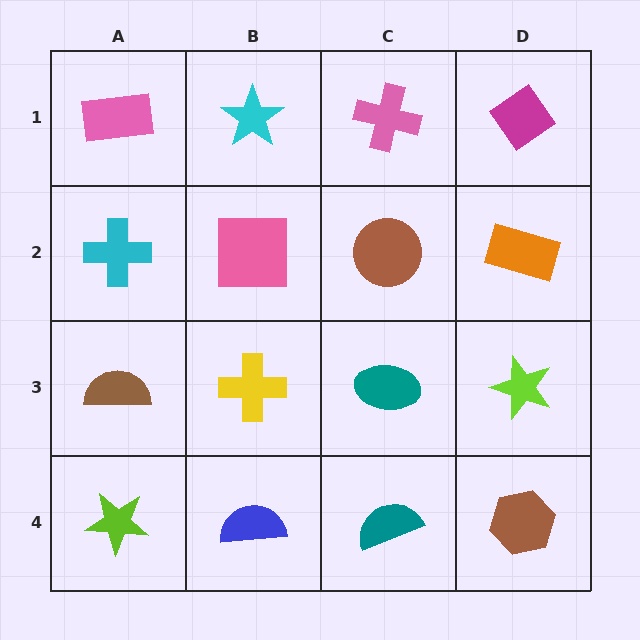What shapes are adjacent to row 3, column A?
A cyan cross (row 2, column A), a lime star (row 4, column A), a yellow cross (row 3, column B).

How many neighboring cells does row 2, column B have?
4.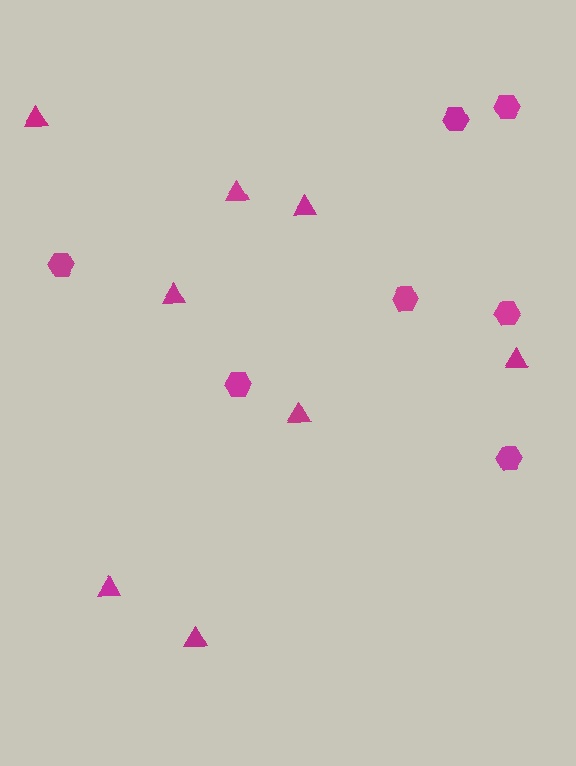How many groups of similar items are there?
There are 2 groups: one group of hexagons (7) and one group of triangles (8).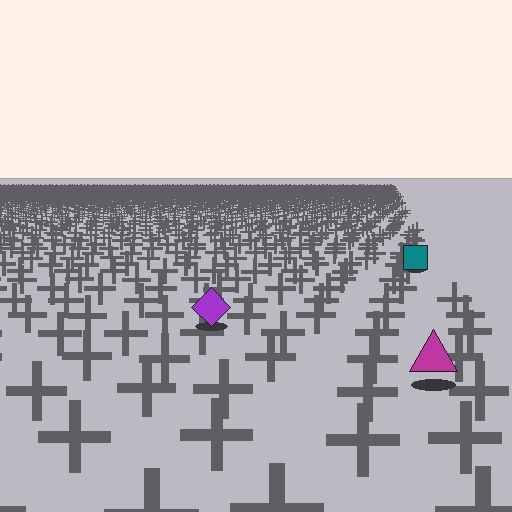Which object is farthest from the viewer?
The teal square is farthest from the viewer. It appears smaller and the ground texture around it is denser.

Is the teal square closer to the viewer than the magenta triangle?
No. The magenta triangle is closer — you can tell from the texture gradient: the ground texture is coarser near it.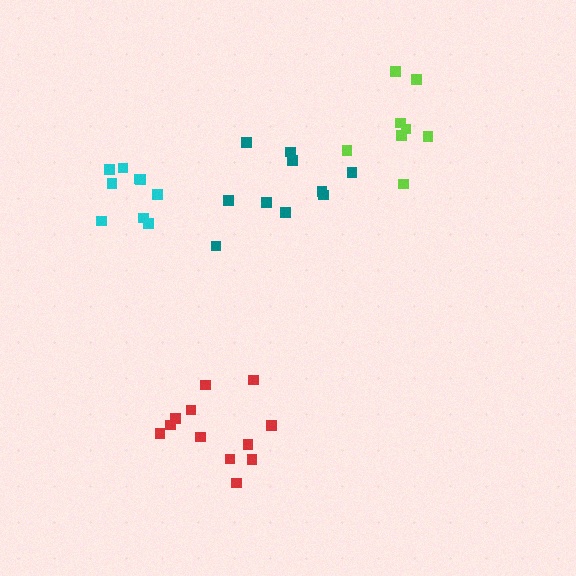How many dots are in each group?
Group 1: 10 dots, Group 2: 12 dots, Group 3: 8 dots, Group 4: 9 dots (39 total).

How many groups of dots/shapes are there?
There are 4 groups.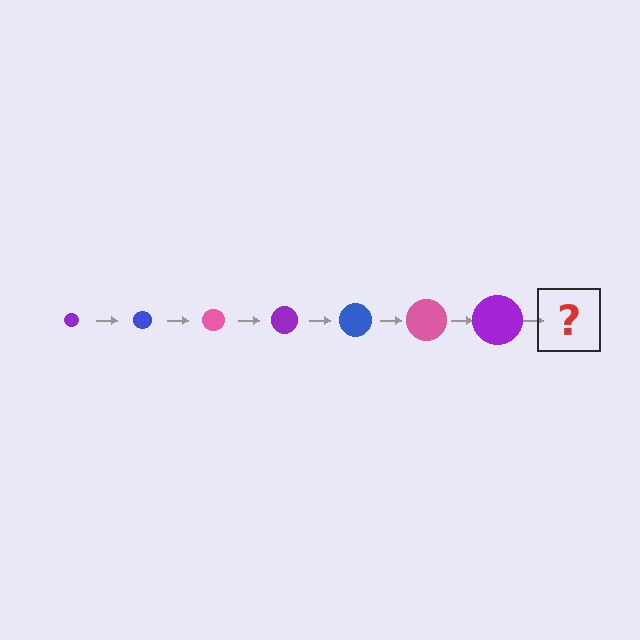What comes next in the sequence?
The next element should be a blue circle, larger than the previous one.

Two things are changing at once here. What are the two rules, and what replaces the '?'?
The two rules are that the circle grows larger each step and the color cycles through purple, blue, and pink. The '?' should be a blue circle, larger than the previous one.